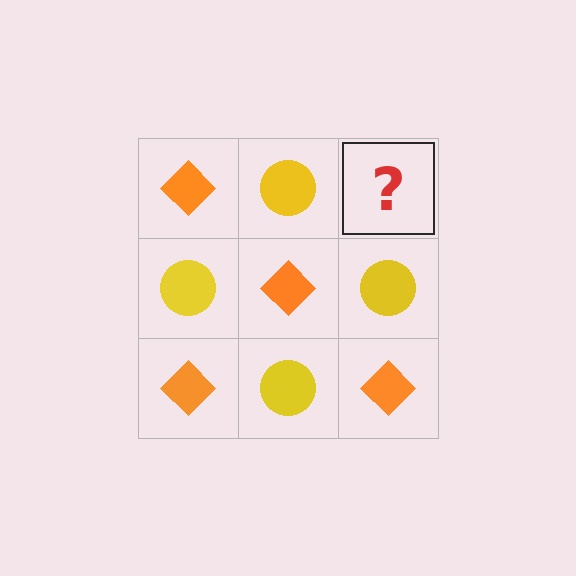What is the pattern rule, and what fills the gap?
The rule is that it alternates orange diamond and yellow circle in a checkerboard pattern. The gap should be filled with an orange diamond.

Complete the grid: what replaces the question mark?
The question mark should be replaced with an orange diamond.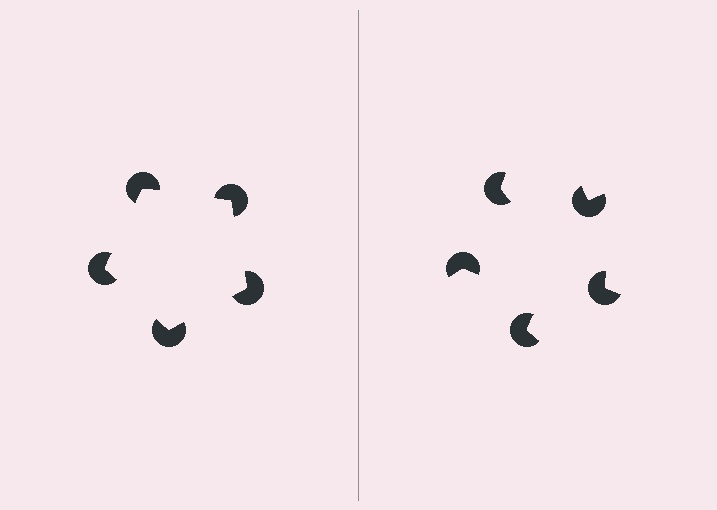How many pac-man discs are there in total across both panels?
10 — 5 on each side.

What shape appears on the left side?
An illusory pentagon.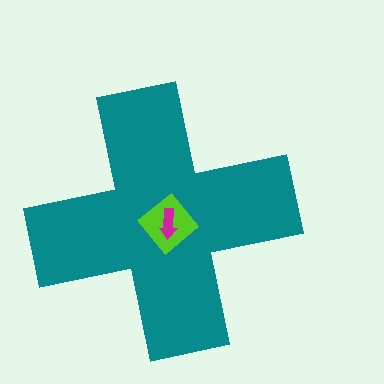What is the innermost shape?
The magenta arrow.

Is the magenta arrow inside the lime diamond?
Yes.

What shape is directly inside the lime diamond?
The magenta arrow.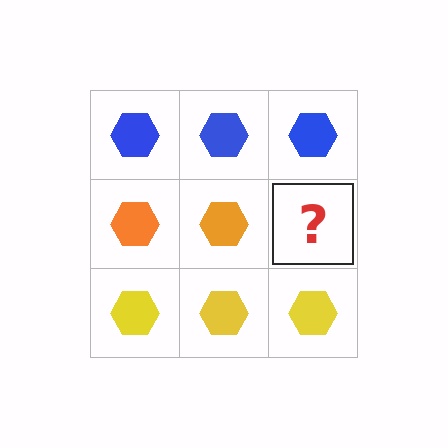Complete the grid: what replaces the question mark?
The question mark should be replaced with an orange hexagon.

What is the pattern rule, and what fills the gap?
The rule is that each row has a consistent color. The gap should be filled with an orange hexagon.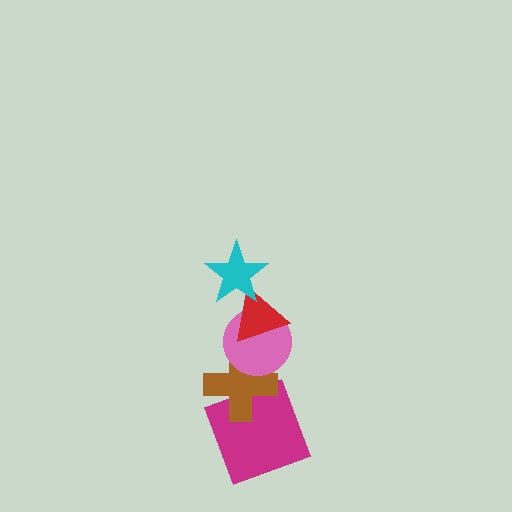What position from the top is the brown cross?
The brown cross is 4th from the top.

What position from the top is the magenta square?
The magenta square is 5th from the top.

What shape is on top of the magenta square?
The brown cross is on top of the magenta square.